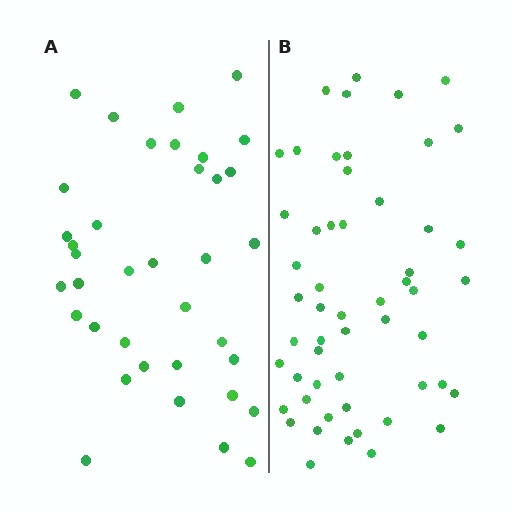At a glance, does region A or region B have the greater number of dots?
Region B (the right region) has more dots.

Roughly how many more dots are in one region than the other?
Region B has approximately 15 more dots than region A.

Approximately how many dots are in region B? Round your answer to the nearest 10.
About 50 dots. (The exact count is 54, which rounds to 50.)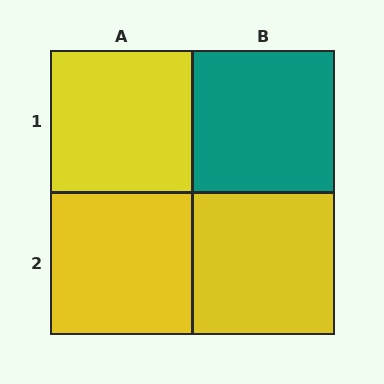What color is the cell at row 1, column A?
Yellow.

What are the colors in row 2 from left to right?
Yellow, yellow.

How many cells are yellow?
3 cells are yellow.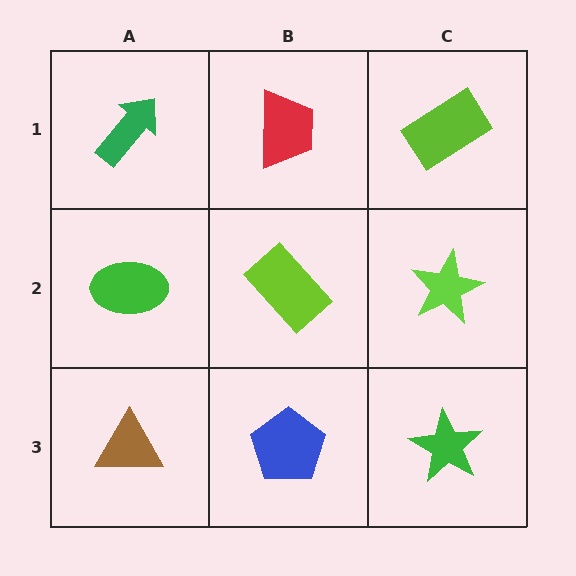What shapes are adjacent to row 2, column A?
A green arrow (row 1, column A), a brown triangle (row 3, column A), a lime rectangle (row 2, column B).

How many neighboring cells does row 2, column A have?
3.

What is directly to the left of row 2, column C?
A lime rectangle.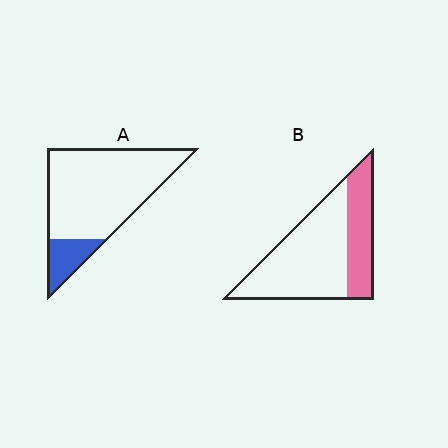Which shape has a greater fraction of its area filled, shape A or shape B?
Shape B.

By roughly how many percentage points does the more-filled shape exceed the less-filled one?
By roughly 15 percentage points (B over A).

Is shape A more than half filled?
No.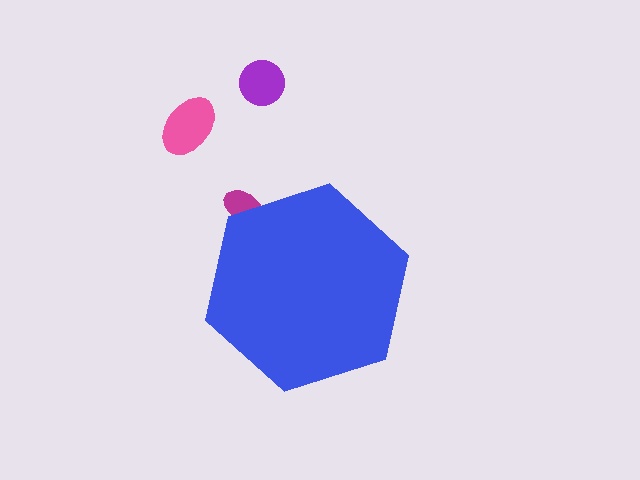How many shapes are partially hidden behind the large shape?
1 shape is partially hidden.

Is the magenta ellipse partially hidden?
Yes, the magenta ellipse is partially hidden behind the blue hexagon.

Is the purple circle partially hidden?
No, the purple circle is fully visible.